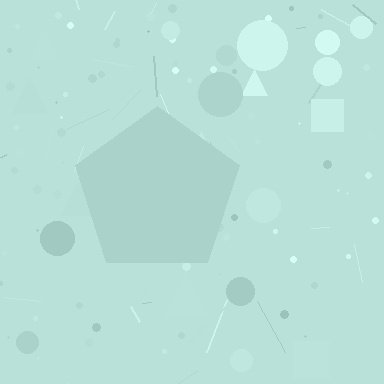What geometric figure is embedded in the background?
A pentagon is embedded in the background.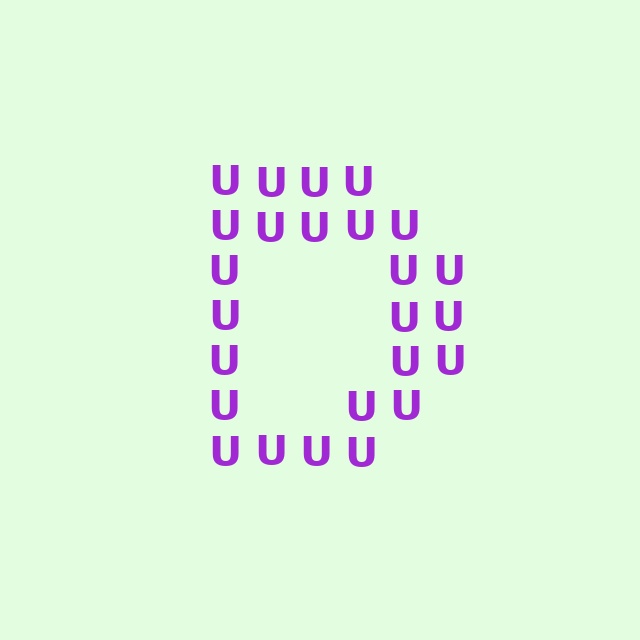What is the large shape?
The large shape is the letter D.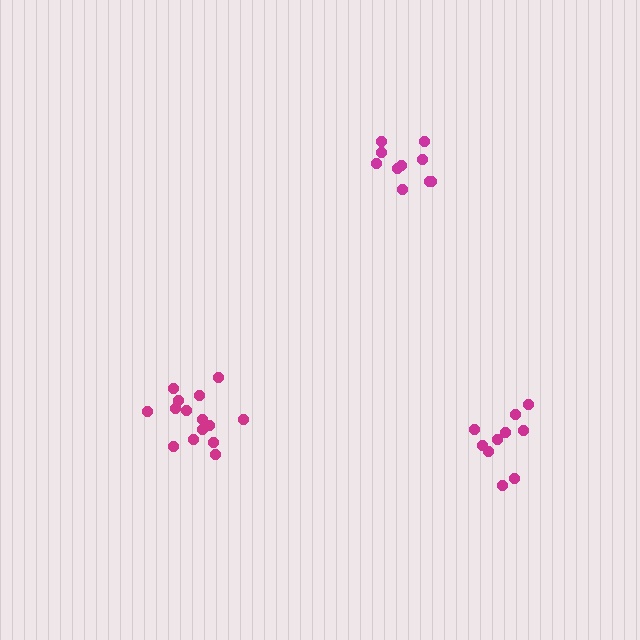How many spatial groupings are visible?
There are 3 spatial groupings.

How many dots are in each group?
Group 1: 10 dots, Group 2: 15 dots, Group 3: 10 dots (35 total).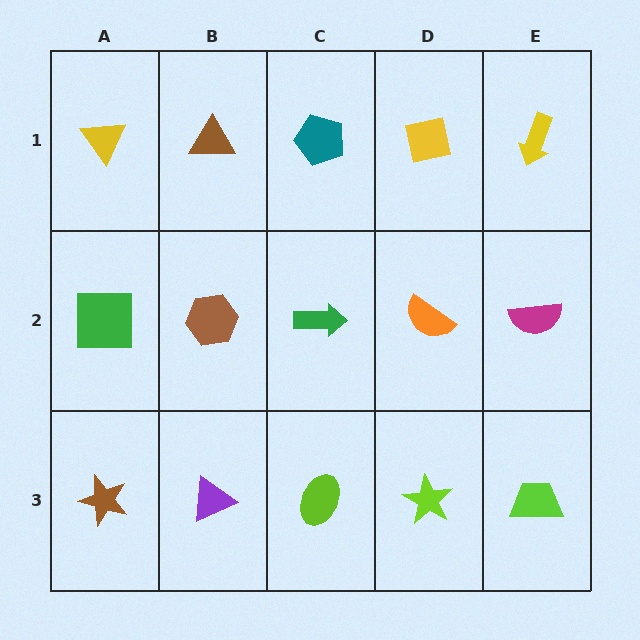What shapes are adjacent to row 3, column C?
A green arrow (row 2, column C), a purple triangle (row 3, column B), a lime star (row 3, column D).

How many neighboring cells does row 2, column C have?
4.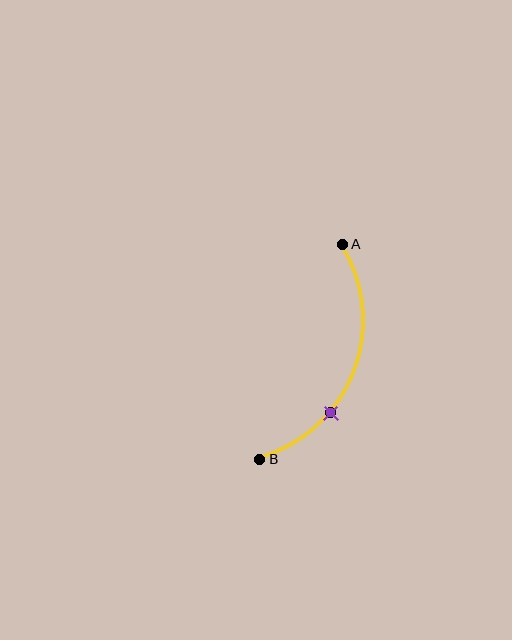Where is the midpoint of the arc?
The arc midpoint is the point on the curve farthest from the straight line joining A and B. It sits to the right of that line.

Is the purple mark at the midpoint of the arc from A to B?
No. The purple mark lies on the arc but is closer to endpoint B. The arc midpoint would be at the point on the curve equidistant along the arc from both A and B.